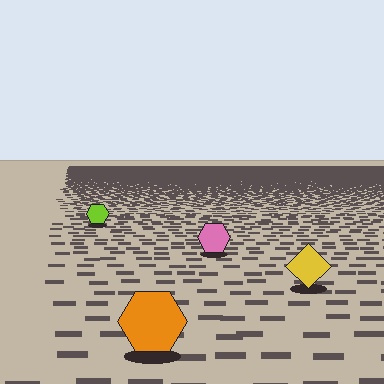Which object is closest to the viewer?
The orange hexagon is closest. The texture marks near it are larger and more spread out.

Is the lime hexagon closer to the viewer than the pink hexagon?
No. The pink hexagon is closer — you can tell from the texture gradient: the ground texture is coarser near it.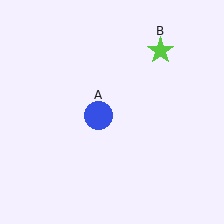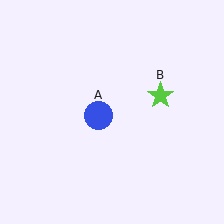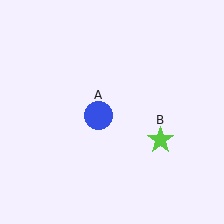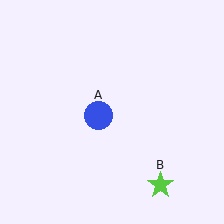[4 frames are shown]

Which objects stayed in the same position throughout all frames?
Blue circle (object A) remained stationary.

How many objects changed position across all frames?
1 object changed position: lime star (object B).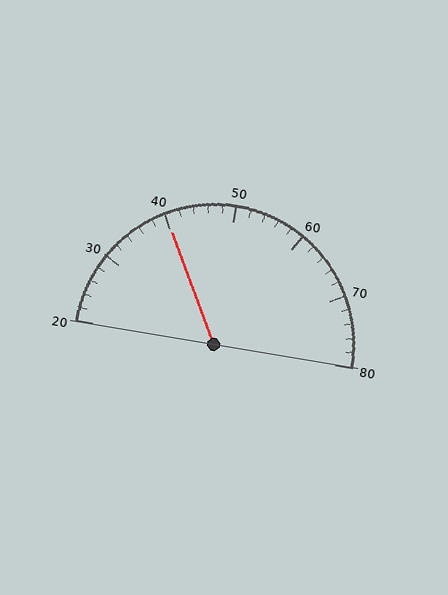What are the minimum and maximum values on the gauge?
The gauge ranges from 20 to 80.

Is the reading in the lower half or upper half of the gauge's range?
The reading is in the lower half of the range (20 to 80).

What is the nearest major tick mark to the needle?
The nearest major tick mark is 40.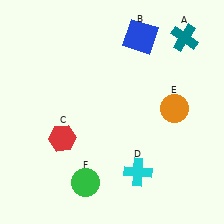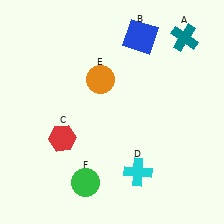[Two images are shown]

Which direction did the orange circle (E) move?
The orange circle (E) moved left.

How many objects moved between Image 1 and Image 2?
1 object moved between the two images.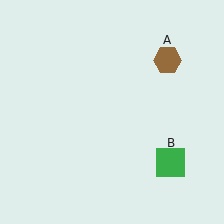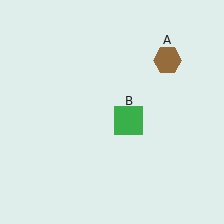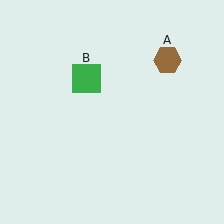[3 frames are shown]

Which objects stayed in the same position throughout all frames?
Brown hexagon (object A) remained stationary.